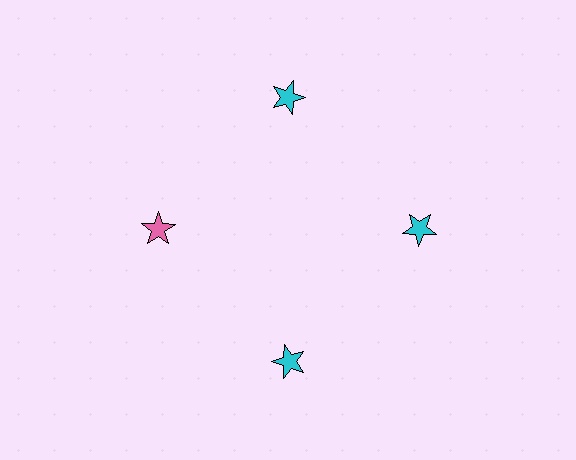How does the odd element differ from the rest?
It has a different color: pink instead of cyan.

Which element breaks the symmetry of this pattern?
The pink star at roughly the 9 o'clock position breaks the symmetry. All other shapes are cyan stars.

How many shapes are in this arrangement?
There are 4 shapes arranged in a ring pattern.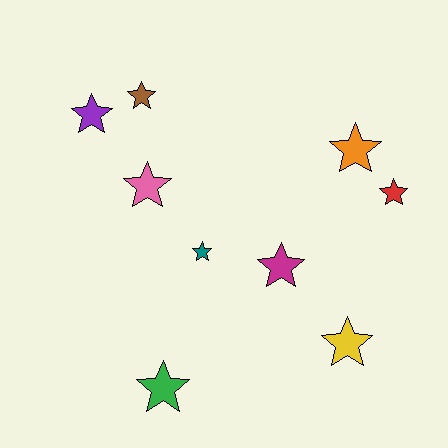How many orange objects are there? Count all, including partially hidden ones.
There is 1 orange object.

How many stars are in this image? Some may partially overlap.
There are 9 stars.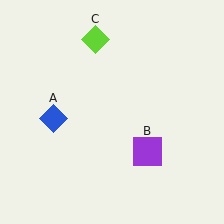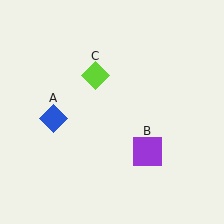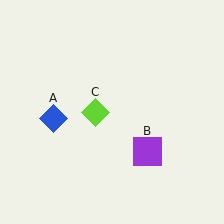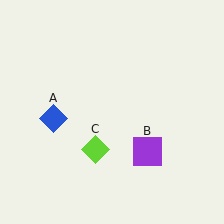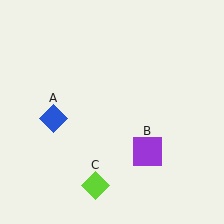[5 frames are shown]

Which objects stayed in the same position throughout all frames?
Blue diamond (object A) and purple square (object B) remained stationary.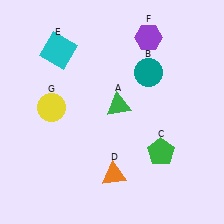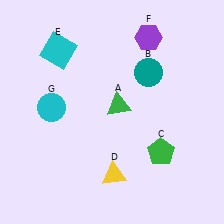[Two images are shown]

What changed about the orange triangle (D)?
In Image 1, D is orange. In Image 2, it changed to yellow.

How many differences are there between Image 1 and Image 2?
There are 2 differences between the two images.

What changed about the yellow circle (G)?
In Image 1, G is yellow. In Image 2, it changed to cyan.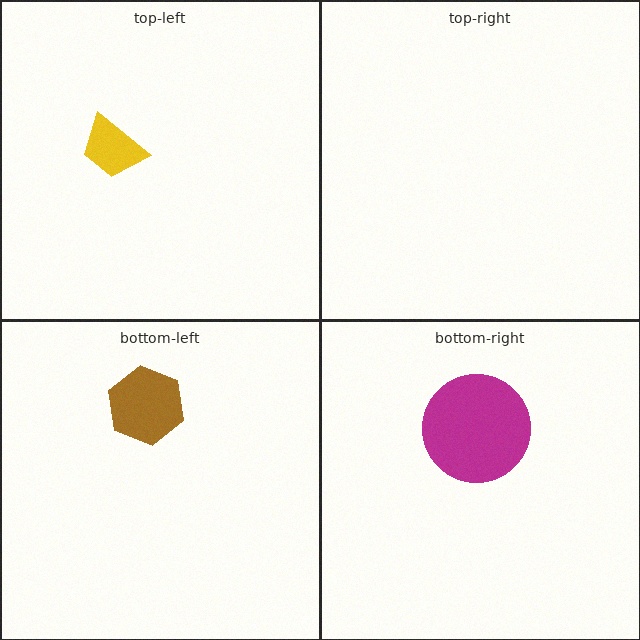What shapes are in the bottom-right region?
The magenta circle.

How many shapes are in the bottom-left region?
1.